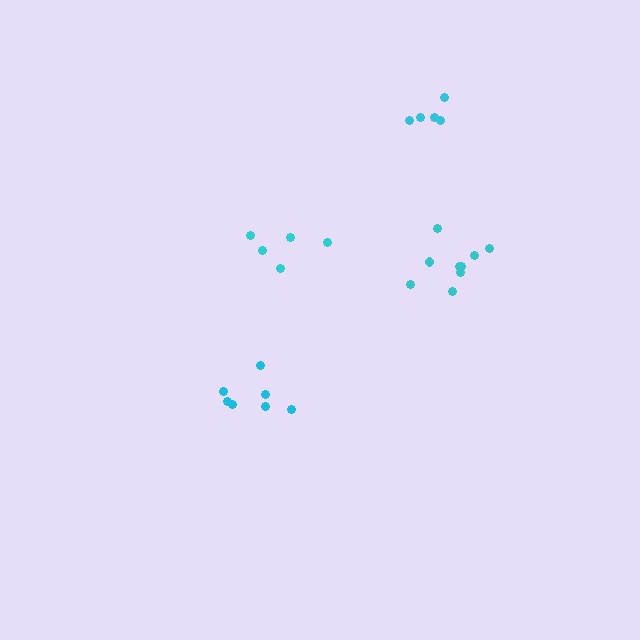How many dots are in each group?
Group 1: 7 dots, Group 2: 5 dots, Group 3: 5 dots, Group 4: 9 dots (26 total).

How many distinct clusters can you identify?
There are 4 distinct clusters.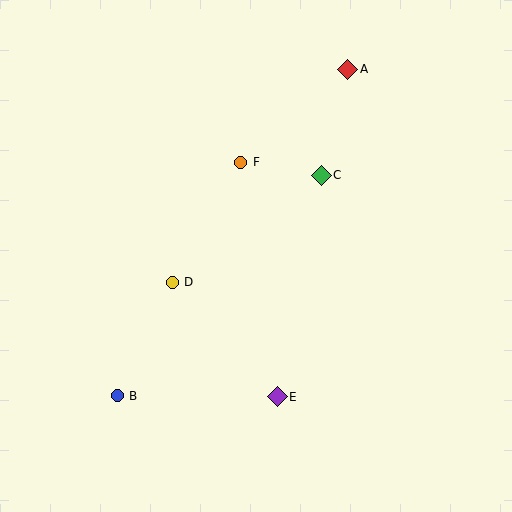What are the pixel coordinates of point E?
Point E is at (277, 397).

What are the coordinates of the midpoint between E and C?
The midpoint between E and C is at (299, 286).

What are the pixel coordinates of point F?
Point F is at (241, 162).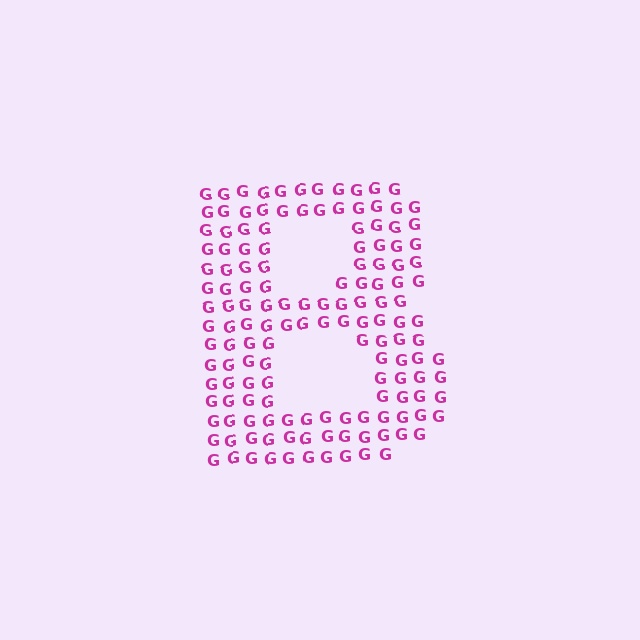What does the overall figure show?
The overall figure shows the letter B.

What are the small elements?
The small elements are letter G's.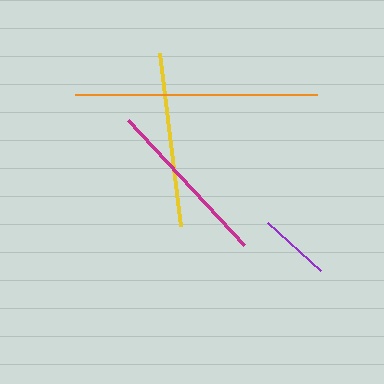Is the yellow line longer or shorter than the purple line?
The yellow line is longer than the purple line.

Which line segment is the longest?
The orange line is the longest at approximately 242 pixels.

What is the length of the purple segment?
The purple segment is approximately 72 pixels long.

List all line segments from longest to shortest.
From longest to shortest: orange, yellow, magenta, purple.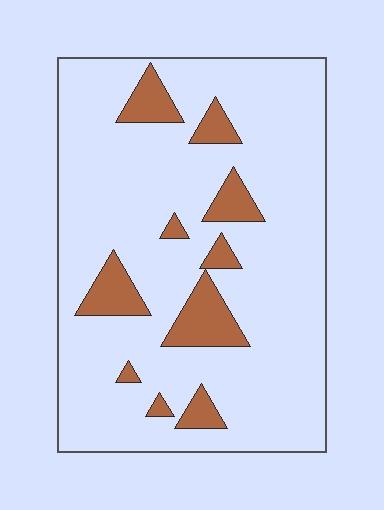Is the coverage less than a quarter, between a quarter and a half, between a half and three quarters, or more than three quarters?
Less than a quarter.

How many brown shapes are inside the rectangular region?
10.